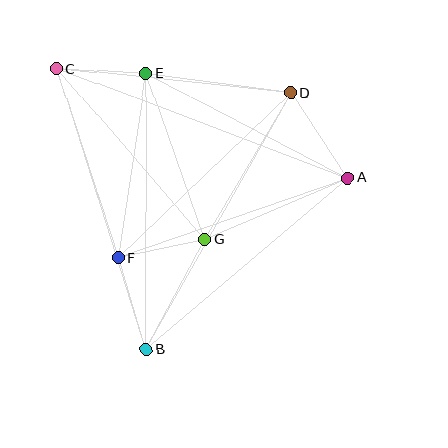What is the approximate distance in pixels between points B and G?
The distance between B and G is approximately 125 pixels.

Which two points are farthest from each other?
Points A and C are farthest from each other.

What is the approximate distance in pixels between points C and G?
The distance between C and G is approximately 226 pixels.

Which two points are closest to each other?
Points F and G are closest to each other.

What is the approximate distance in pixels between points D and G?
The distance between D and G is approximately 171 pixels.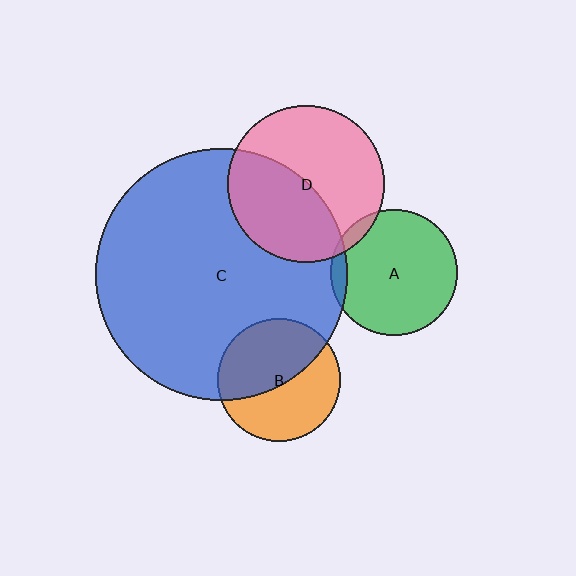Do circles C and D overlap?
Yes.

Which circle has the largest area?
Circle C (blue).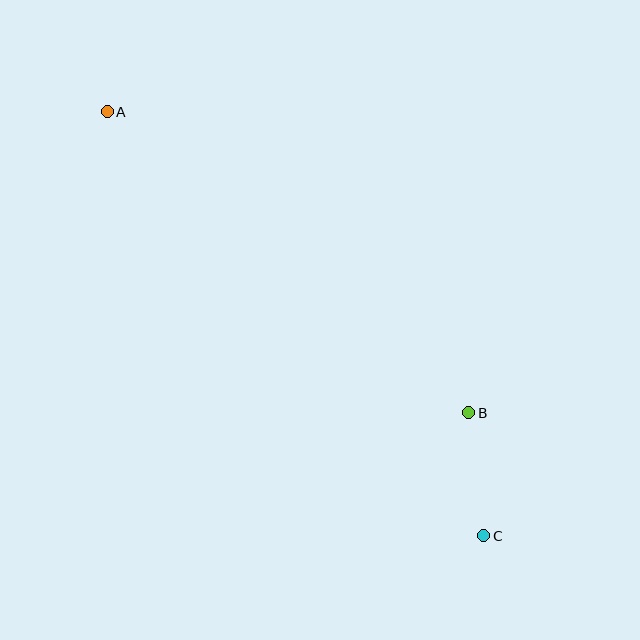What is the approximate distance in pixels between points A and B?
The distance between A and B is approximately 470 pixels.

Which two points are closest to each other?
Points B and C are closest to each other.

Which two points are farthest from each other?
Points A and C are farthest from each other.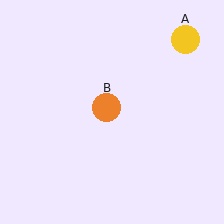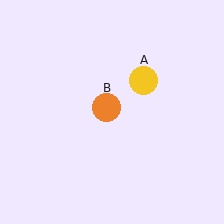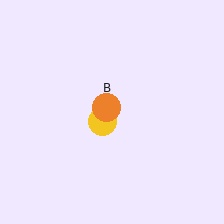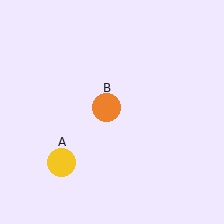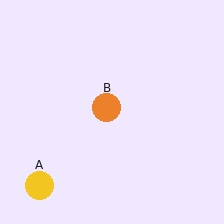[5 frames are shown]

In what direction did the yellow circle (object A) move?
The yellow circle (object A) moved down and to the left.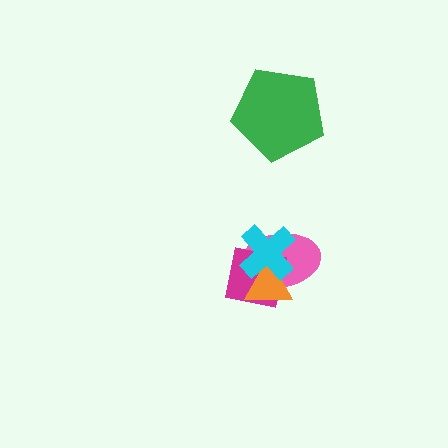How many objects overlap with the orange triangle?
3 objects overlap with the orange triangle.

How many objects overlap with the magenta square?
3 objects overlap with the magenta square.